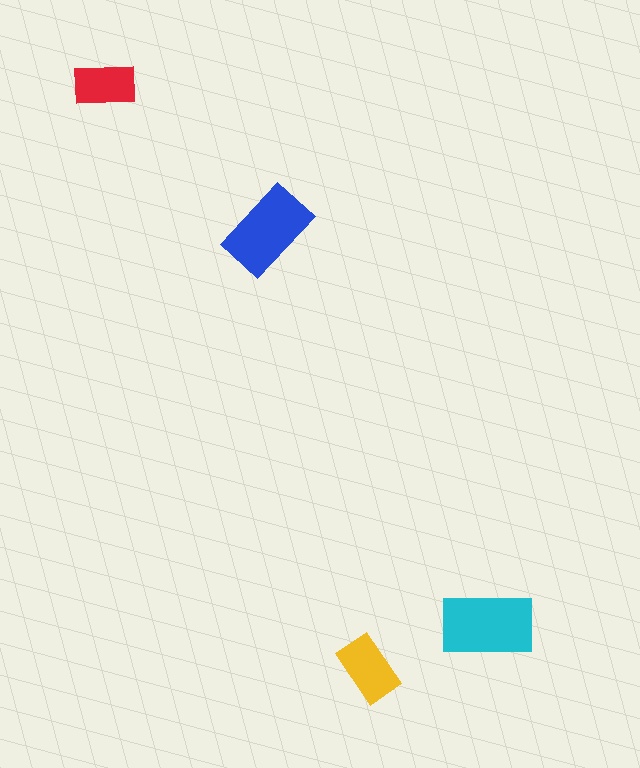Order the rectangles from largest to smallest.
the cyan one, the blue one, the yellow one, the red one.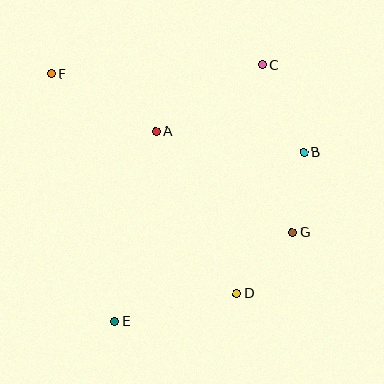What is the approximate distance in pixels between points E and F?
The distance between E and F is approximately 255 pixels.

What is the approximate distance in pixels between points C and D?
The distance between C and D is approximately 230 pixels.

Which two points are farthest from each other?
Points C and E are farthest from each other.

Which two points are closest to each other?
Points B and G are closest to each other.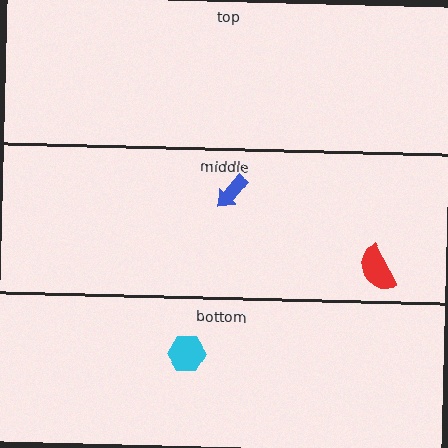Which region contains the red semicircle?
The middle region.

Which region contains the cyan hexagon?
The bottom region.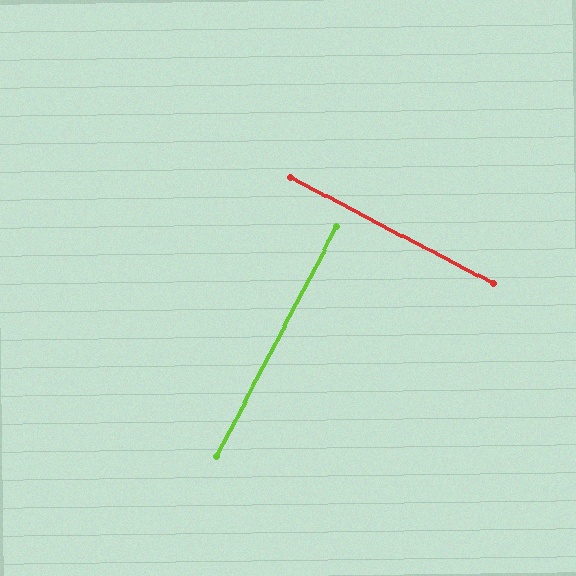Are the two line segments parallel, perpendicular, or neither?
Perpendicular — they meet at approximately 90°.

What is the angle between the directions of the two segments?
Approximately 90 degrees.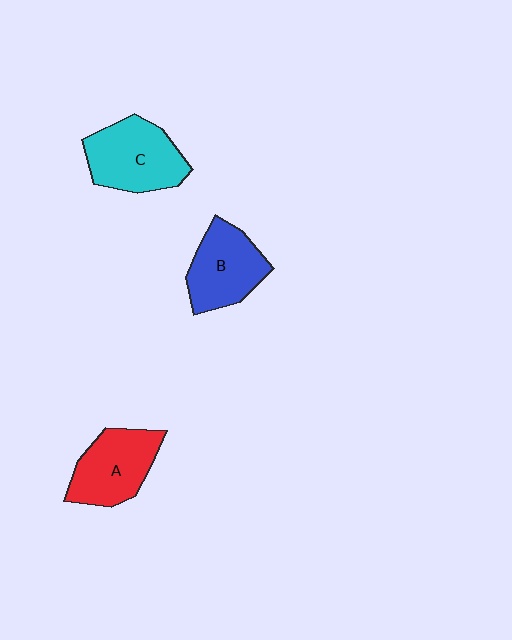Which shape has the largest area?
Shape C (cyan).